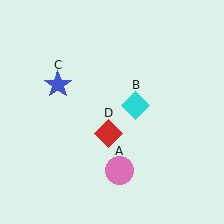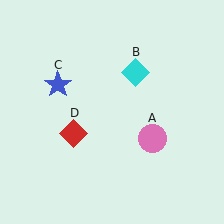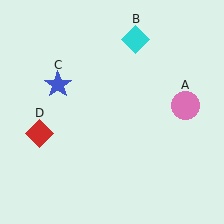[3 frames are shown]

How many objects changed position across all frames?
3 objects changed position: pink circle (object A), cyan diamond (object B), red diamond (object D).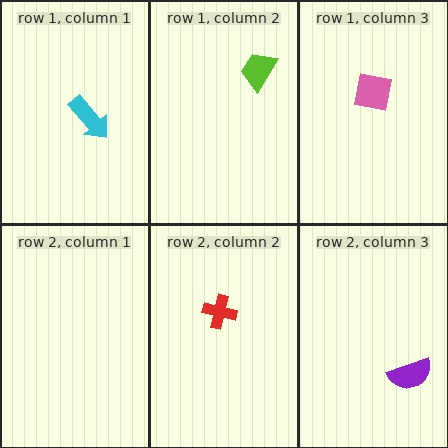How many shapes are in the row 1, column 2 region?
1.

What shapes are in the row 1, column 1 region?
The cyan arrow.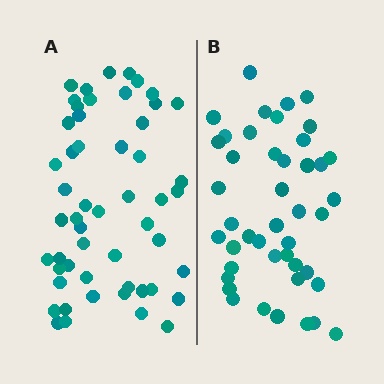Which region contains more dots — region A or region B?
Region A (the left region) has more dots.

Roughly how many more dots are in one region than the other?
Region A has roughly 8 or so more dots than region B.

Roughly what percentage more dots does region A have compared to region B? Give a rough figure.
About 20% more.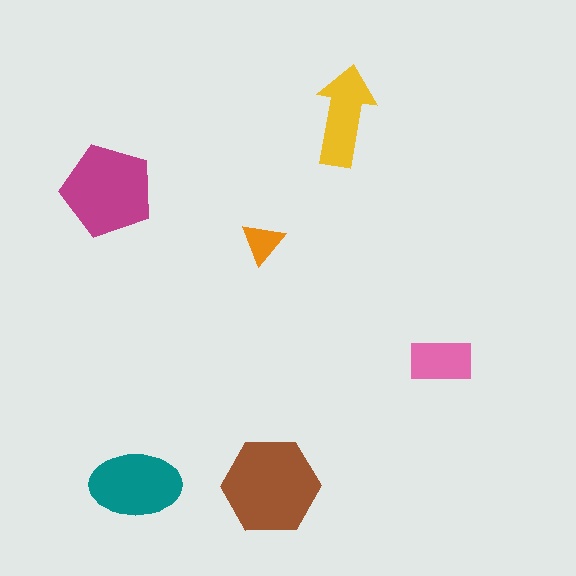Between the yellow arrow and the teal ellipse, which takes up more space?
The teal ellipse.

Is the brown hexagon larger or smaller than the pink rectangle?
Larger.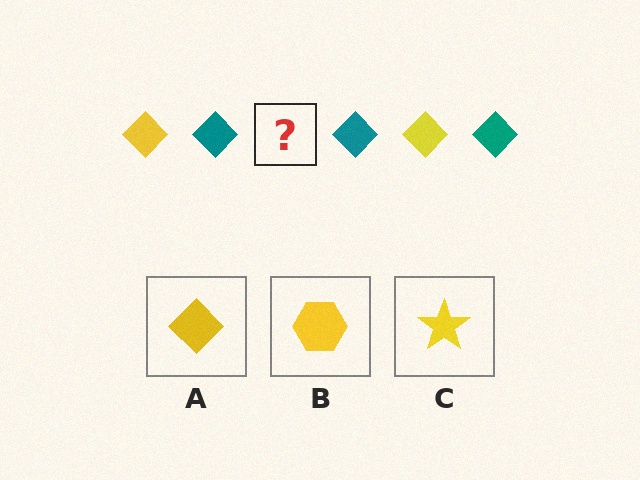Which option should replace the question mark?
Option A.